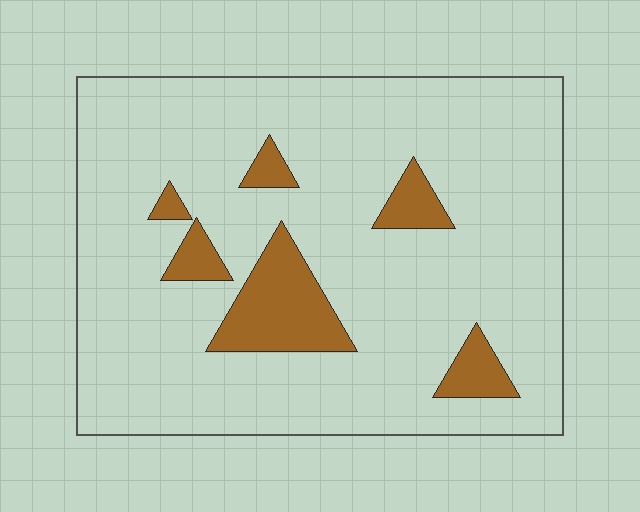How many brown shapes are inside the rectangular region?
6.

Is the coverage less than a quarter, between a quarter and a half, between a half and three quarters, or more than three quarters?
Less than a quarter.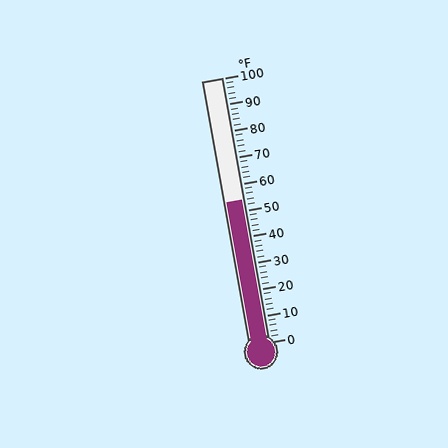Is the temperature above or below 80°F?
The temperature is below 80°F.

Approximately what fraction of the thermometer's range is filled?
The thermometer is filled to approximately 55% of its range.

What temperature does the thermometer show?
The thermometer shows approximately 54°F.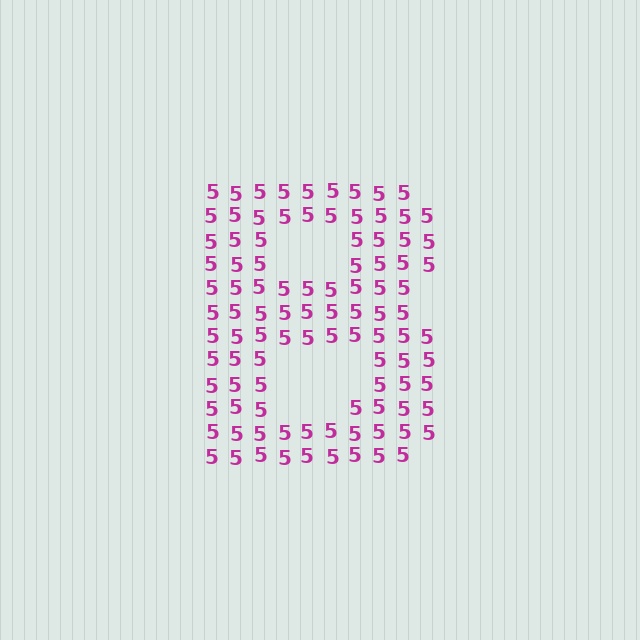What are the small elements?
The small elements are digit 5's.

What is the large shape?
The large shape is the letter B.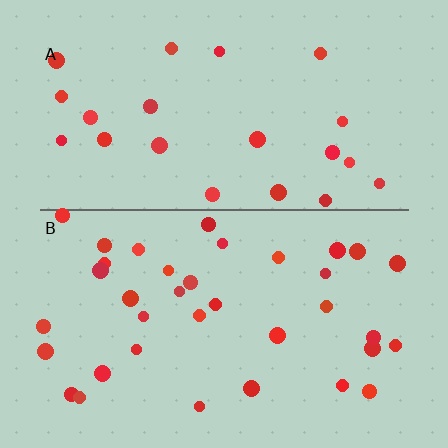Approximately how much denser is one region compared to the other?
Approximately 1.6× — region B over region A.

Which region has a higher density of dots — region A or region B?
B (the bottom).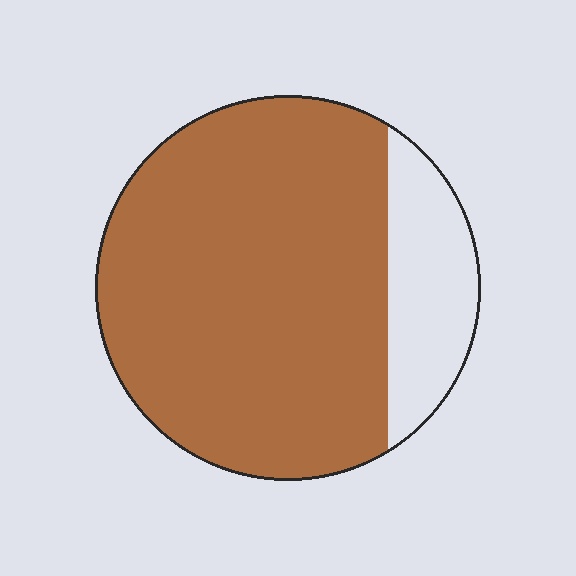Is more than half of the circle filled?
Yes.